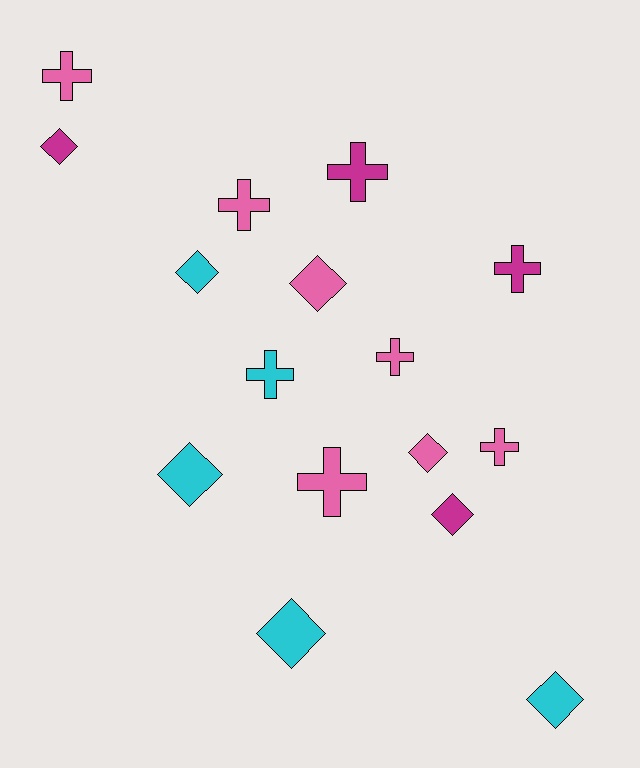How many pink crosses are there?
There are 5 pink crosses.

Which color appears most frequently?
Pink, with 7 objects.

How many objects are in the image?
There are 16 objects.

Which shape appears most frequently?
Cross, with 8 objects.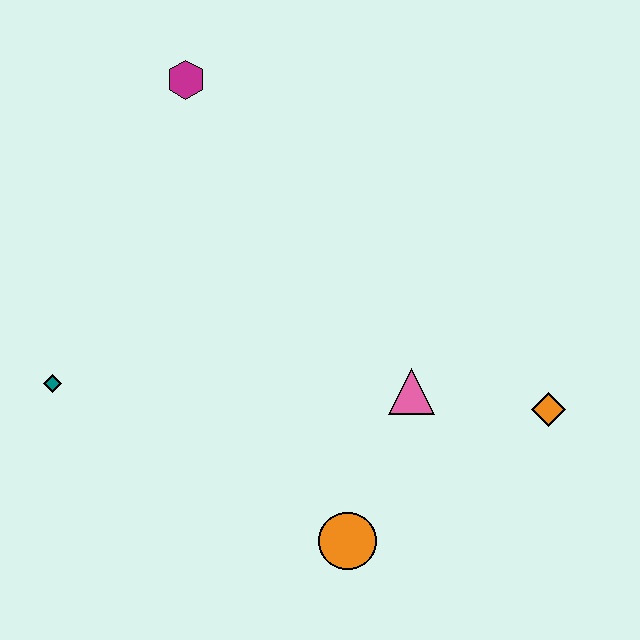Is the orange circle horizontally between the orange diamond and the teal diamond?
Yes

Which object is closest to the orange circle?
The pink triangle is closest to the orange circle.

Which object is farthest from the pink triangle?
The magenta hexagon is farthest from the pink triangle.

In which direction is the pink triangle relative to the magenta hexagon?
The pink triangle is below the magenta hexagon.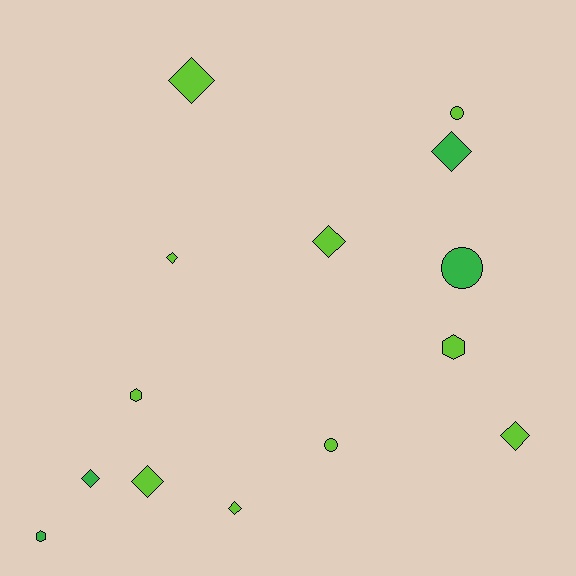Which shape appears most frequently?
Diamond, with 8 objects.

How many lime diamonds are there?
There are 6 lime diamonds.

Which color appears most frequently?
Lime, with 10 objects.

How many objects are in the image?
There are 14 objects.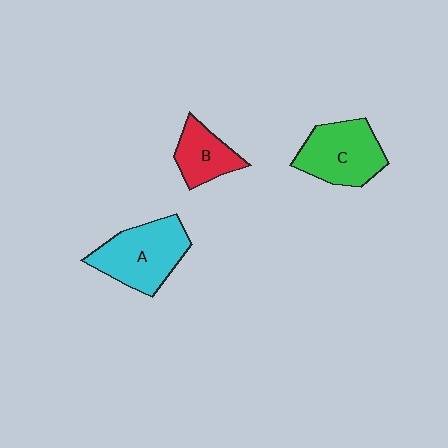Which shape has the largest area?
Shape A (cyan).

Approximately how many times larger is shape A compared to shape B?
Approximately 1.7 times.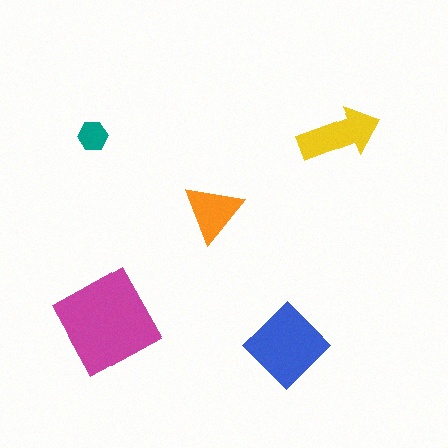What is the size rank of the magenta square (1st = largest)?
1st.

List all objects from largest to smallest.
The magenta square, the blue diamond, the yellow arrow, the orange triangle, the teal hexagon.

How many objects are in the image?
There are 5 objects in the image.